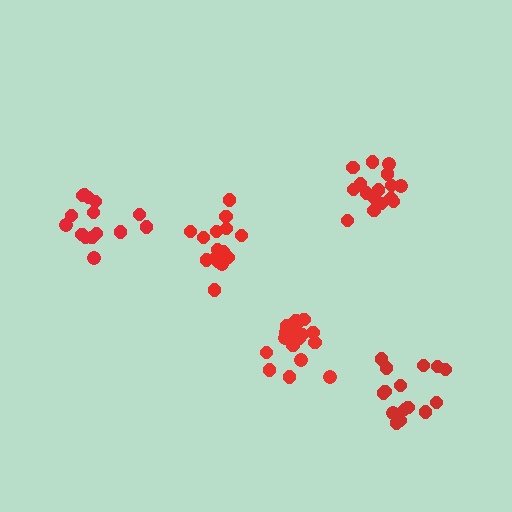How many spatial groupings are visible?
There are 5 spatial groupings.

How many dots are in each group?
Group 1: 16 dots, Group 2: 15 dots, Group 3: 15 dots, Group 4: 16 dots, Group 5: 19 dots (81 total).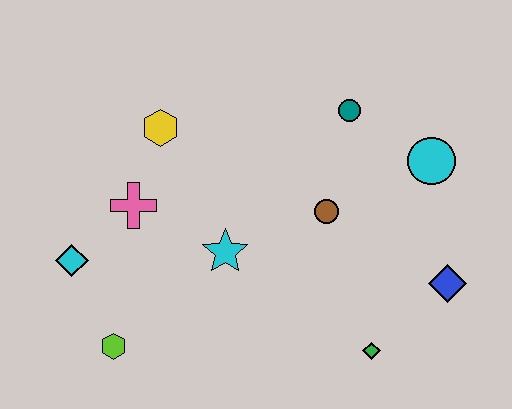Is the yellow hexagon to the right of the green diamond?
No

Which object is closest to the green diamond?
The blue diamond is closest to the green diamond.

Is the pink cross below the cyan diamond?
No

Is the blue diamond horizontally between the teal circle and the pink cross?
No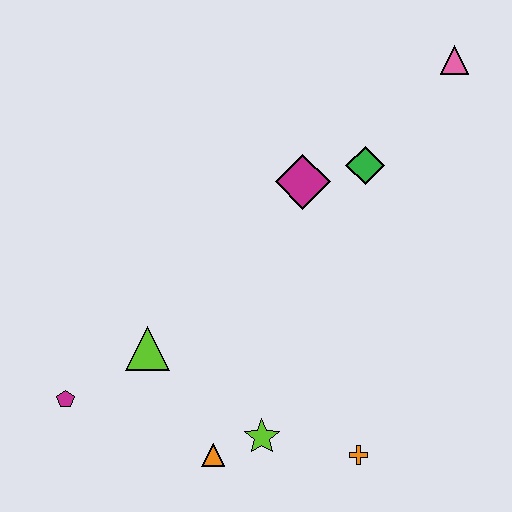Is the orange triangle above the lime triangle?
No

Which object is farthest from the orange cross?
The pink triangle is farthest from the orange cross.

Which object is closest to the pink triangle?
The green diamond is closest to the pink triangle.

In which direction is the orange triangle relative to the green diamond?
The orange triangle is below the green diamond.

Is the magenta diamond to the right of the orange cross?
No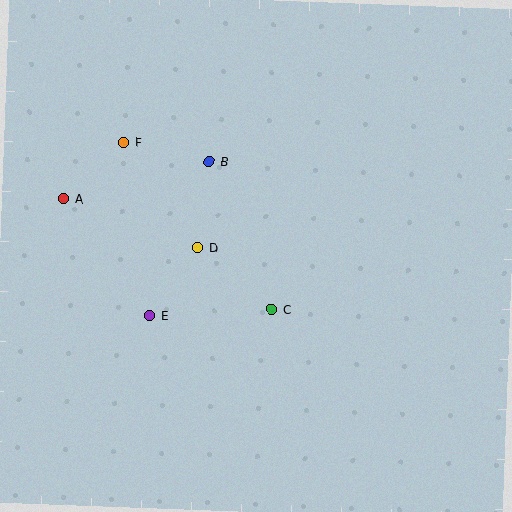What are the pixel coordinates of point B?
Point B is at (209, 162).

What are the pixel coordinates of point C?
Point C is at (272, 310).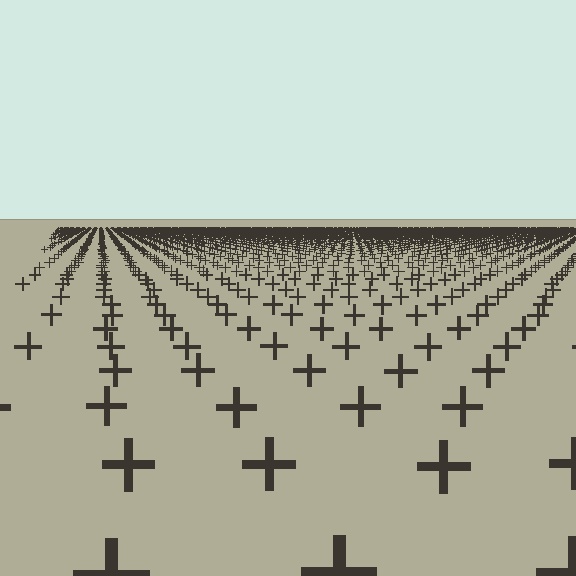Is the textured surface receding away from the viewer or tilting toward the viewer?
The surface is receding away from the viewer. Texture elements get smaller and denser toward the top.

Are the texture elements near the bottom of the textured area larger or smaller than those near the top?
Larger. Near the bottom, elements are closer to the viewer and appear at a bigger on-screen size.